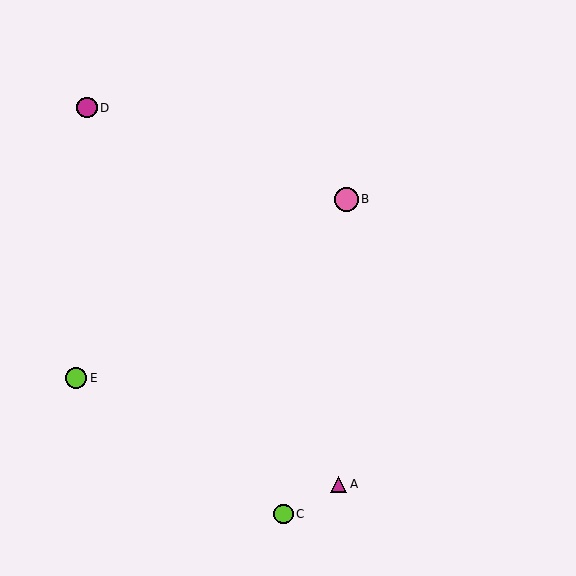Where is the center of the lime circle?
The center of the lime circle is at (76, 378).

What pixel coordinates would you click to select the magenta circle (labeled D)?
Click at (87, 108) to select the magenta circle D.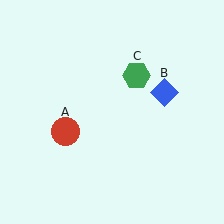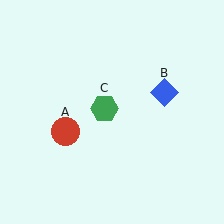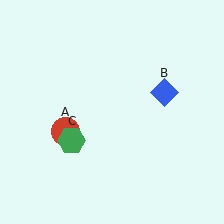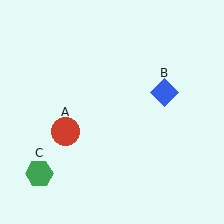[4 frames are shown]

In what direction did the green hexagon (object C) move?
The green hexagon (object C) moved down and to the left.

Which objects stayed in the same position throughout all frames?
Red circle (object A) and blue diamond (object B) remained stationary.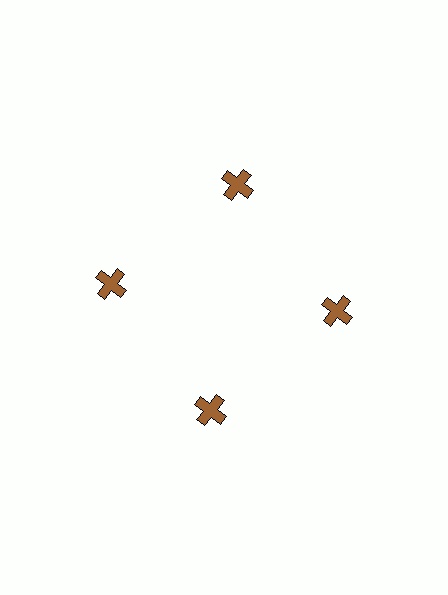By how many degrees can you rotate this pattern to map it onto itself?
The pattern maps onto itself every 90 degrees of rotation.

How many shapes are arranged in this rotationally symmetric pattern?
There are 4 shapes, arranged in 4 groups of 1.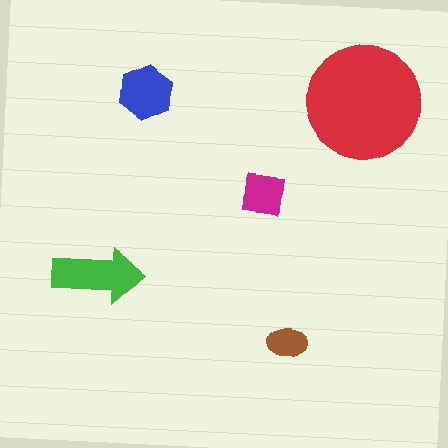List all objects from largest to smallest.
The red circle, the green arrow, the blue hexagon, the magenta square, the brown ellipse.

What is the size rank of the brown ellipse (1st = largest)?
5th.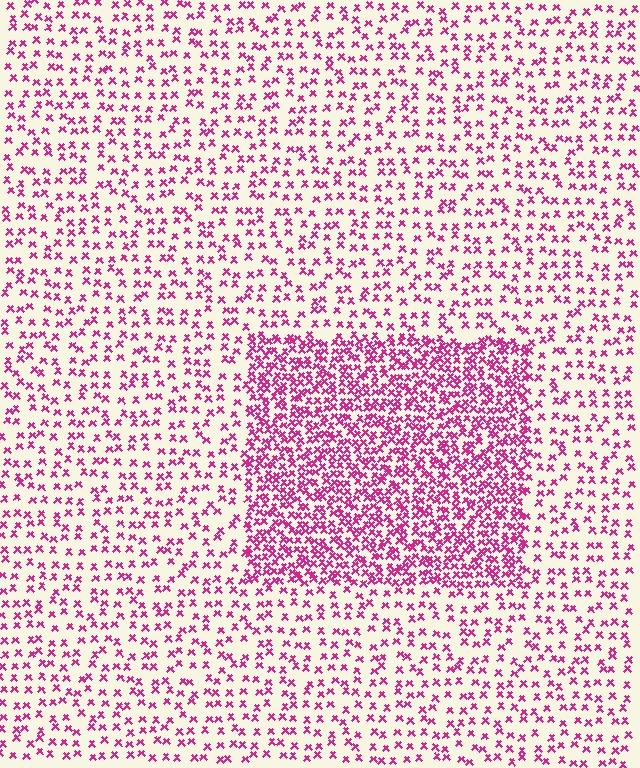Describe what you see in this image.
The image contains small magenta elements arranged at two different densities. A rectangle-shaped region is visible where the elements are more densely packed than the surrounding area.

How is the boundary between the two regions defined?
The boundary is defined by a change in element density (approximately 2.4x ratio). All elements are the same color, size, and shape.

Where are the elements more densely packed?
The elements are more densely packed inside the rectangle boundary.